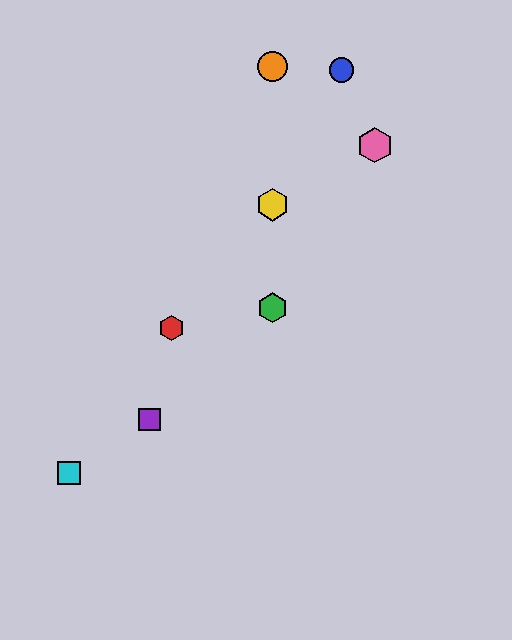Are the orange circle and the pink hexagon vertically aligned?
No, the orange circle is at x≈273 and the pink hexagon is at x≈375.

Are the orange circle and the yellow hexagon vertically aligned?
Yes, both are at x≈273.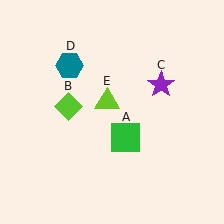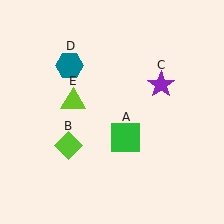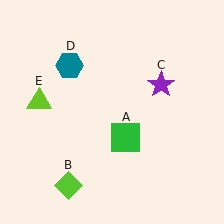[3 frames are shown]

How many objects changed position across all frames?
2 objects changed position: lime diamond (object B), lime triangle (object E).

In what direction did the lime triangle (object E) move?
The lime triangle (object E) moved left.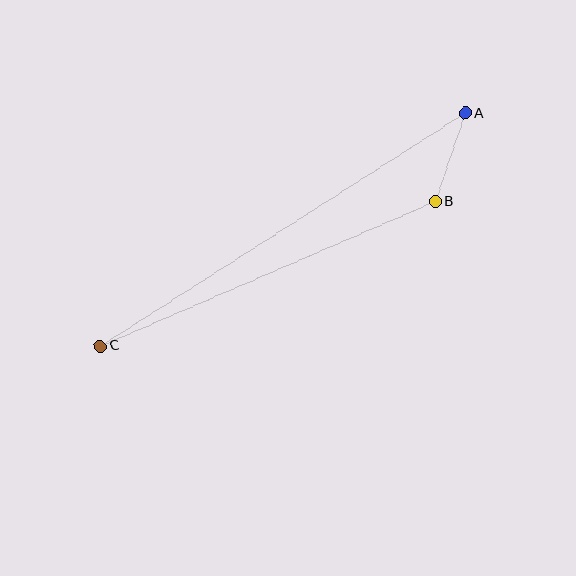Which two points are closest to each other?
Points A and B are closest to each other.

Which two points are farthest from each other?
Points A and C are farthest from each other.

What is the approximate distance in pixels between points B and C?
The distance between B and C is approximately 365 pixels.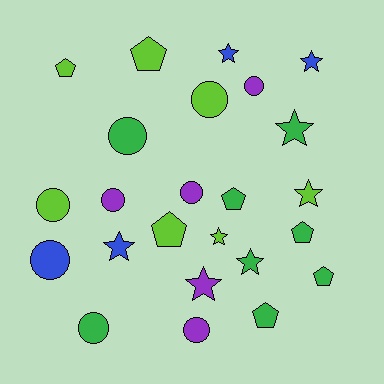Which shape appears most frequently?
Circle, with 9 objects.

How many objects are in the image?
There are 24 objects.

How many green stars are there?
There are 2 green stars.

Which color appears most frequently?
Green, with 8 objects.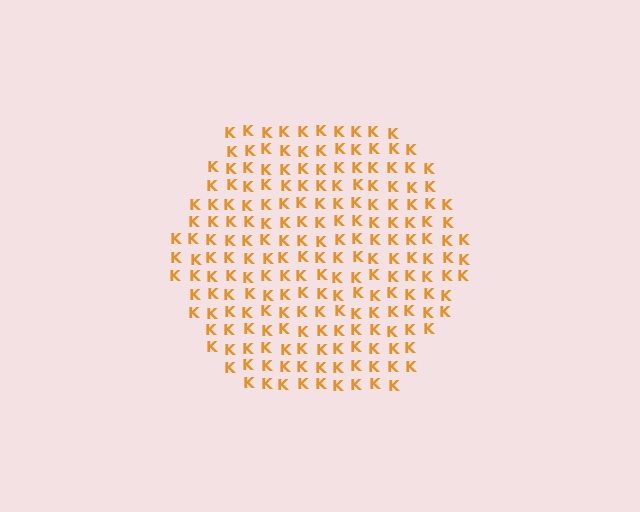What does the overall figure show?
The overall figure shows a hexagon.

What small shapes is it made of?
It is made of small letter K's.